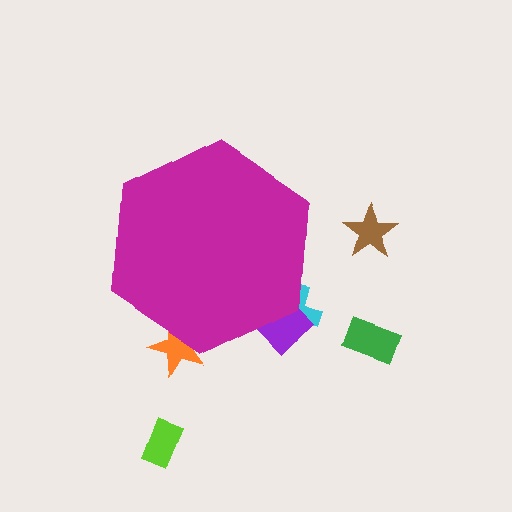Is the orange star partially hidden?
Yes, the orange star is partially hidden behind the magenta hexagon.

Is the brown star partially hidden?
No, the brown star is fully visible.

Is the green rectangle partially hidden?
No, the green rectangle is fully visible.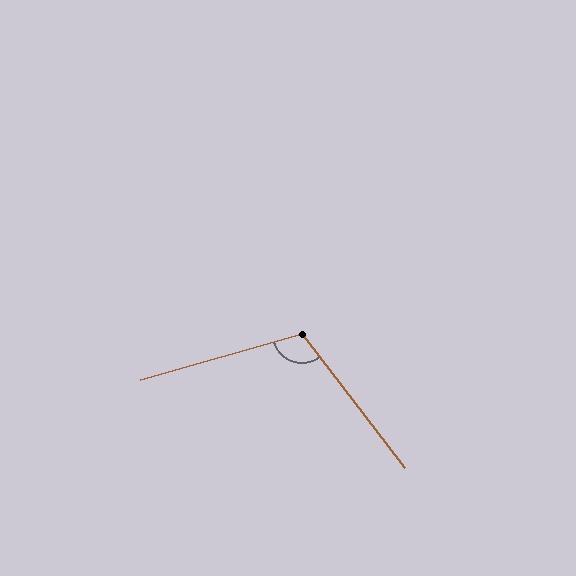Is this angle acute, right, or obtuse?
It is obtuse.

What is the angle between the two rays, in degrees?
Approximately 112 degrees.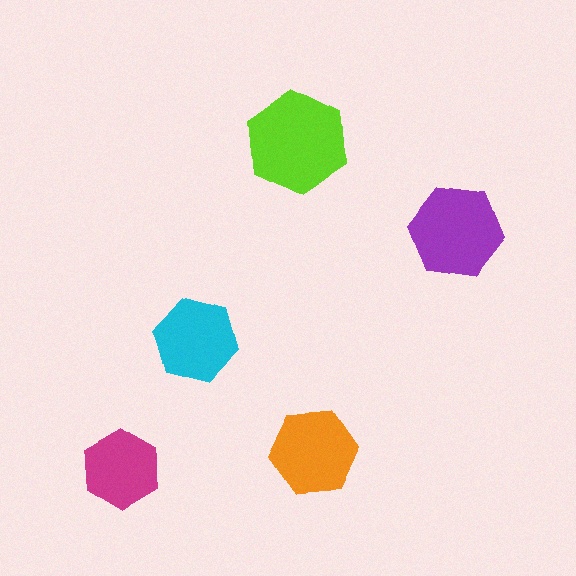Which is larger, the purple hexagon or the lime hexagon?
The lime one.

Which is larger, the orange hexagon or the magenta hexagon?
The orange one.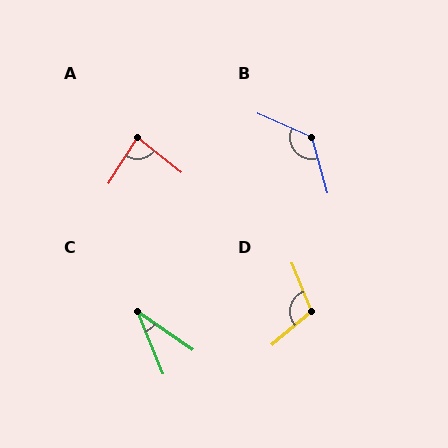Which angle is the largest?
B, at approximately 129 degrees.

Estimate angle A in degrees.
Approximately 84 degrees.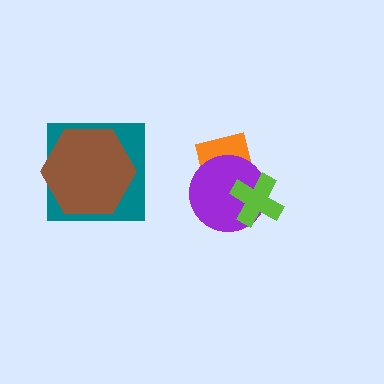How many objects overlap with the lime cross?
2 objects overlap with the lime cross.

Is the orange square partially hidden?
Yes, it is partially covered by another shape.